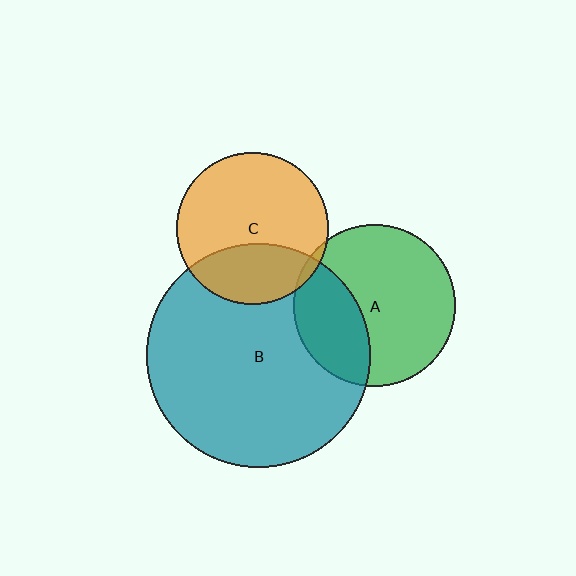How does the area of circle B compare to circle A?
Approximately 1.9 times.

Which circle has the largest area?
Circle B (teal).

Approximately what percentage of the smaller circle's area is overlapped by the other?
Approximately 30%.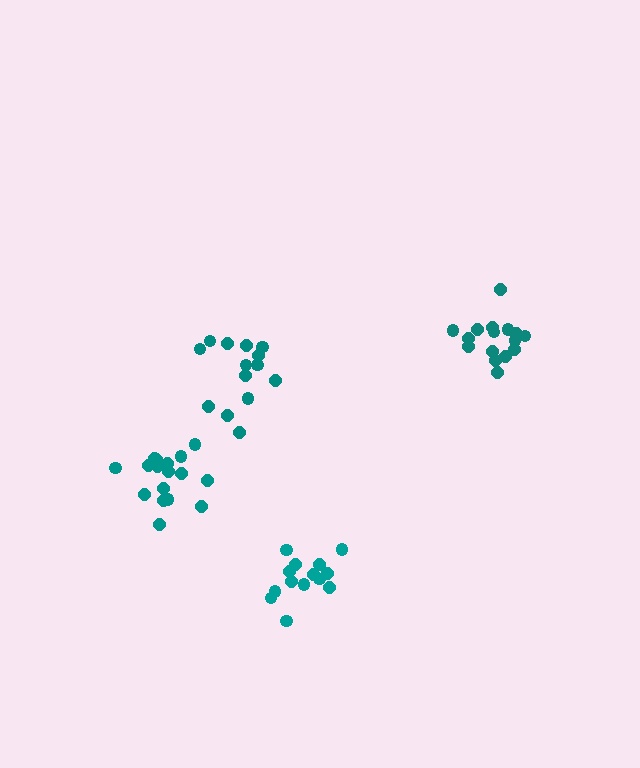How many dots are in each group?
Group 1: 14 dots, Group 2: 14 dots, Group 3: 18 dots, Group 4: 16 dots (62 total).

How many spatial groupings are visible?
There are 4 spatial groupings.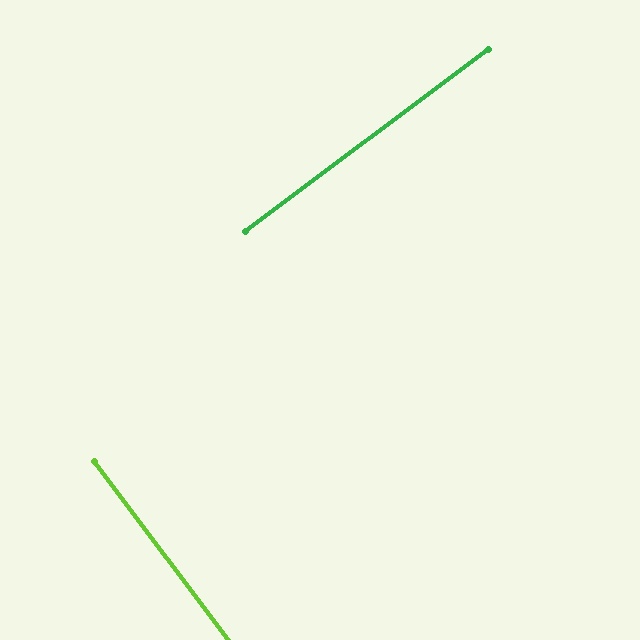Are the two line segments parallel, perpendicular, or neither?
Perpendicular — they meet at approximately 90°.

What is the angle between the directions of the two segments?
Approximately 90 degrees.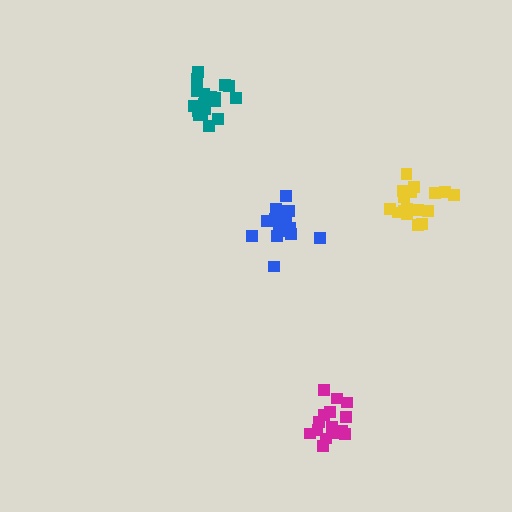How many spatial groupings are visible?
There are 4 spatial groupings.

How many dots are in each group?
Group 1: 15 dots, Group 2: 18 dots, Group 3: 16 dots, Group 4: 17 dots (66 total).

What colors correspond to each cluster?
The clusters are colored: magenta, teal, blue, yellow.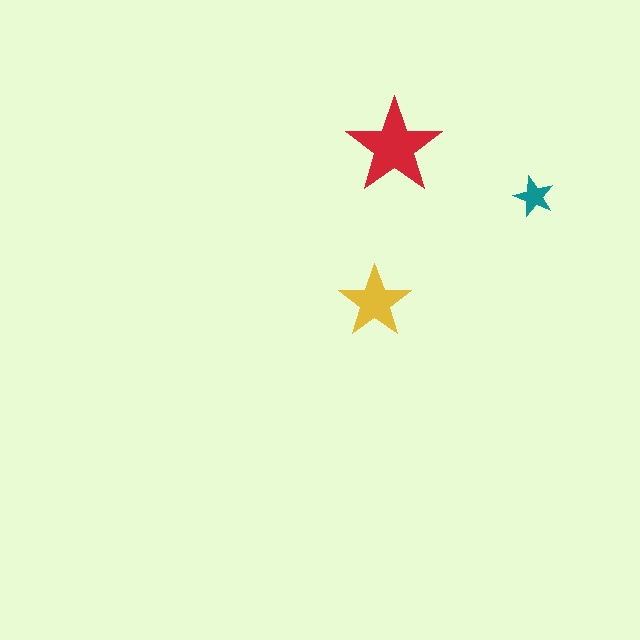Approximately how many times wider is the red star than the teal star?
About 2.5 times wider.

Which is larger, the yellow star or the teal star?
The yellow one.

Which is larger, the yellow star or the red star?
The red one.